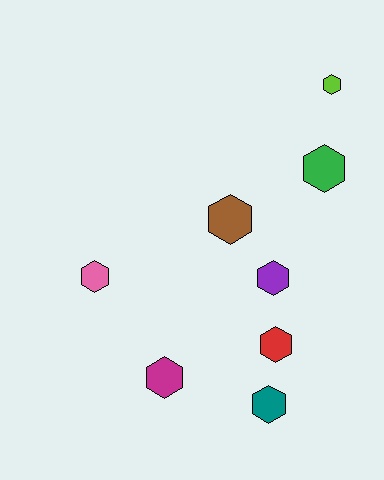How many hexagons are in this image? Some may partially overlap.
There are 8 hexagons.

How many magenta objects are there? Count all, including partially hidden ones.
There is 1 magenta object.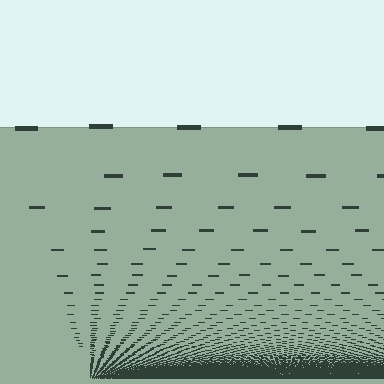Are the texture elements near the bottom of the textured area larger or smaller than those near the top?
Smaller. The gradient is inverted — elements near the bottom are smaller and denser.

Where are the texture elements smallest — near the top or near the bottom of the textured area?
Near the bottom.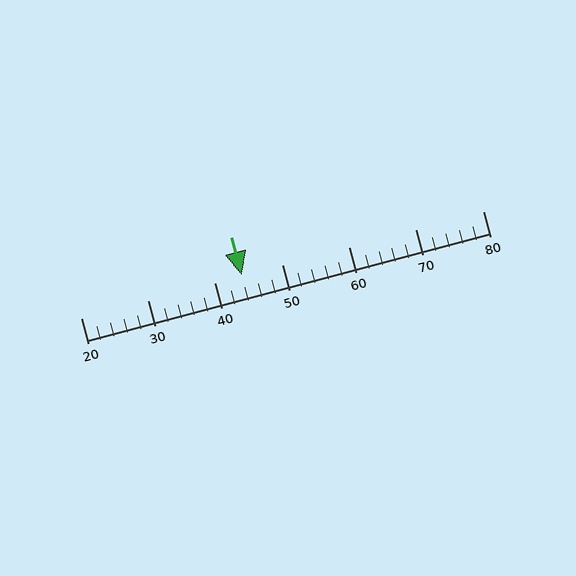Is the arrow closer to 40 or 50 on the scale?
The arrow is closer to 40.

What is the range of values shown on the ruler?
The ruler shows values from 20 to 80.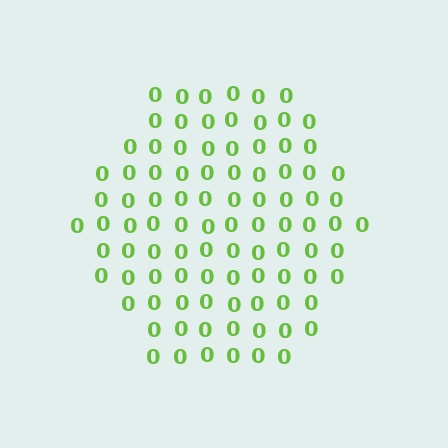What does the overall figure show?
The overall figure shows a hexagon.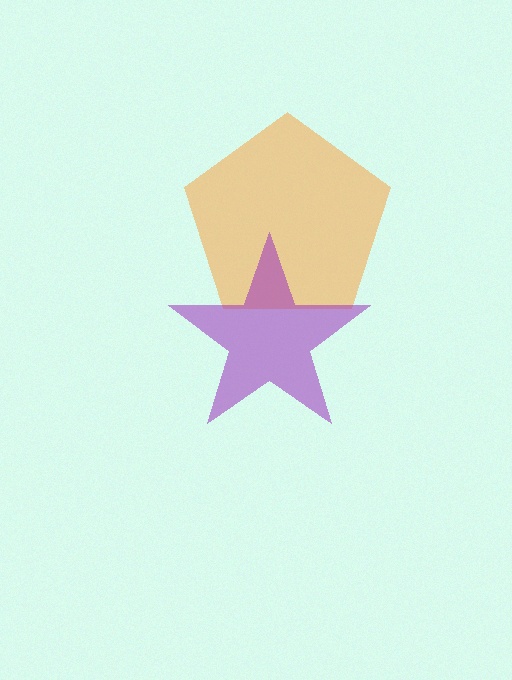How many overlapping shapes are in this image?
There are 2 overlapping shapes in the image.